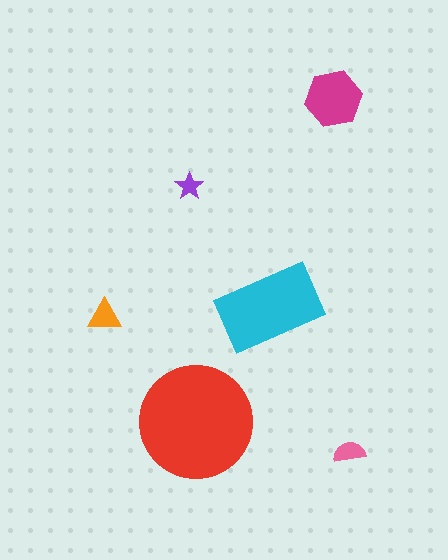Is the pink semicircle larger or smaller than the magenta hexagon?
Smaller.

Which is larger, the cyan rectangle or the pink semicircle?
The cyan rectangle.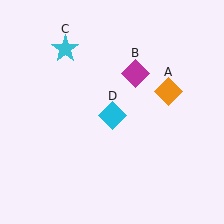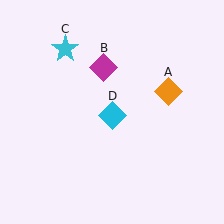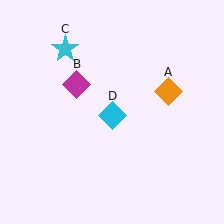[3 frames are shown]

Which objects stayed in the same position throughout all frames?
Orange diamond (object A) and cyan star (object C) and cyan diamond (object D) remained stationary.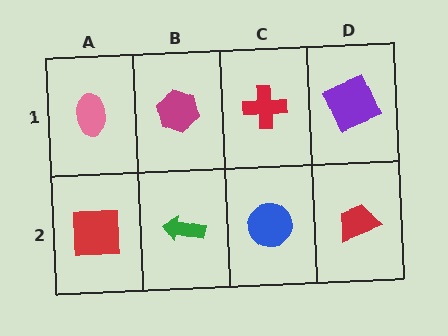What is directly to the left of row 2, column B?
A red square.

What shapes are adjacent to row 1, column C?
A blue circle (row 2, column C), a magenta hexagon (row 1, column B), a purple square (row 1, column D).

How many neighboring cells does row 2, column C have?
3.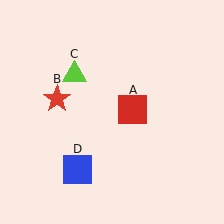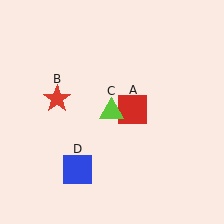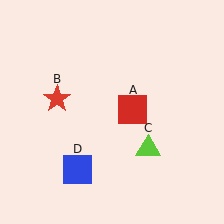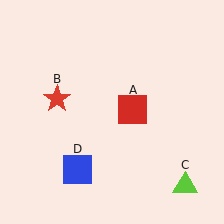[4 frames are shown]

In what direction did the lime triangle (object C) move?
The lime triangle (object C) moved down and to the right.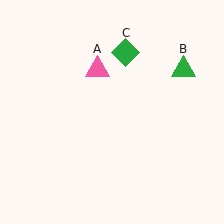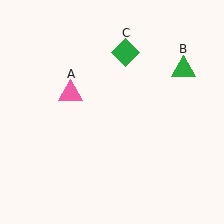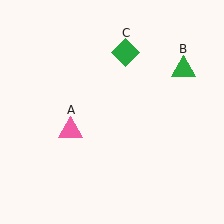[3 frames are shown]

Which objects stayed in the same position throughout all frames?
Green triangle (object B) and green diamond (object C) remained stationary.